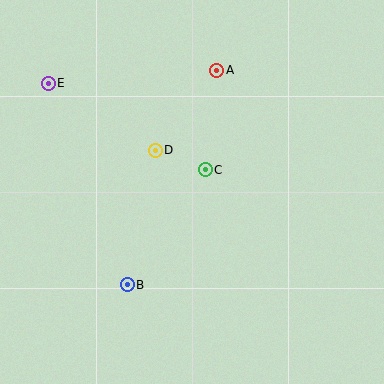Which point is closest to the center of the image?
Point C at (205, 170) is closest to the center.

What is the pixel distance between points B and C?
The distance between B and C is 139 pixels.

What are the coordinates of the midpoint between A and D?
The midpoint between A and D is at (186, 110).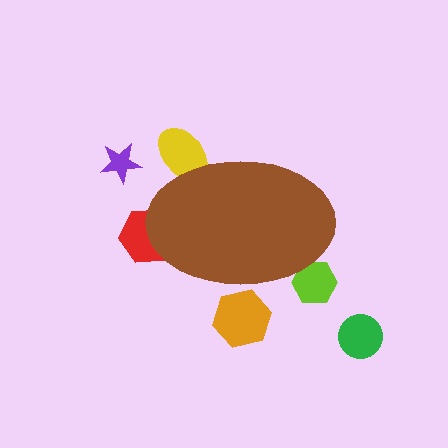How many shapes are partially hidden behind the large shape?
4 shapes are partially hidden.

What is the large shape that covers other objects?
A brown ellipse.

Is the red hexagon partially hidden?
Yes, the red hexagon is partially hidden behind the brown ellipse.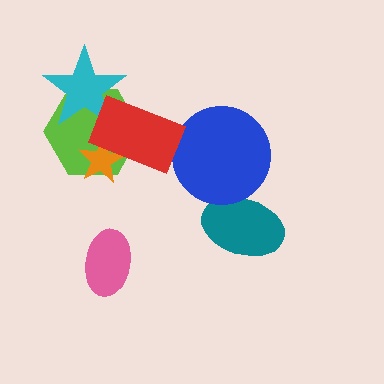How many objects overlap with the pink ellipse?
0 objects overlap with the pink ellipse.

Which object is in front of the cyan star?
The red rectangle is in front of the cyan star.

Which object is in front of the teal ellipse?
The blue circle is in front of the teal ellipse.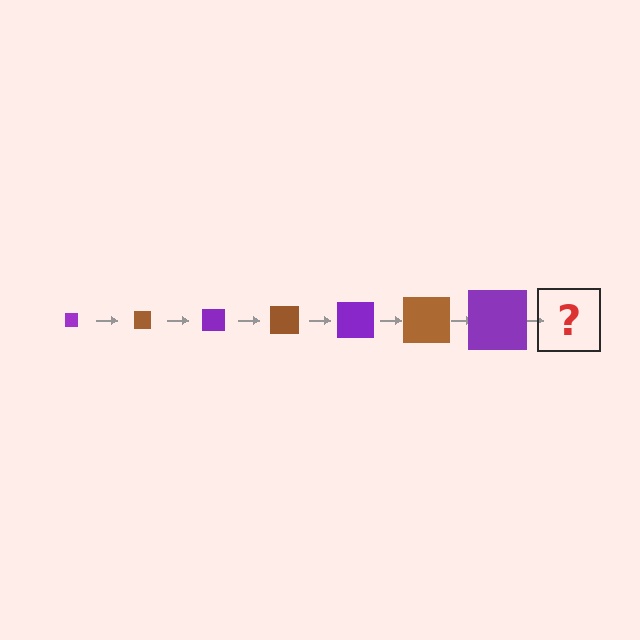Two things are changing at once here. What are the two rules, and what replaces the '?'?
The two rules are that the square grows larger each step and the color cycles through purple and brown. The '?' should be a brown square, larger than the previous one.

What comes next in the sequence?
The next element should be a brown square, larger than the previous one.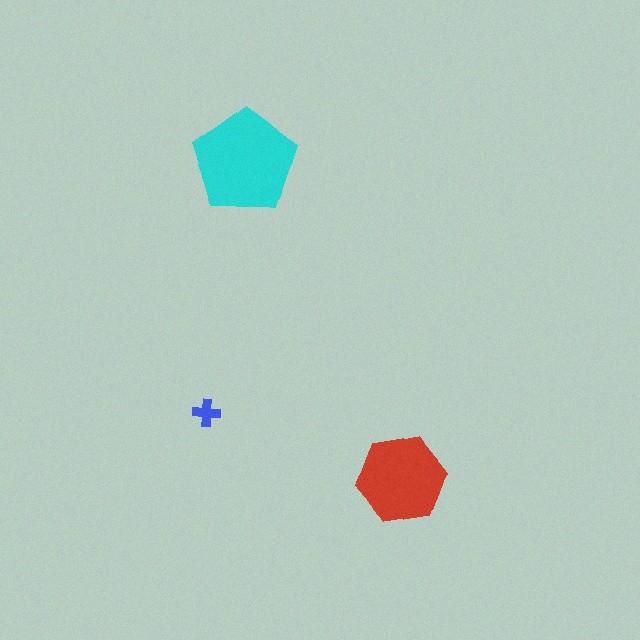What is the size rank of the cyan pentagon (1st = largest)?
1st.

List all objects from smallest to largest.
The blue cross, the red hexagon, the cyan pentagon.